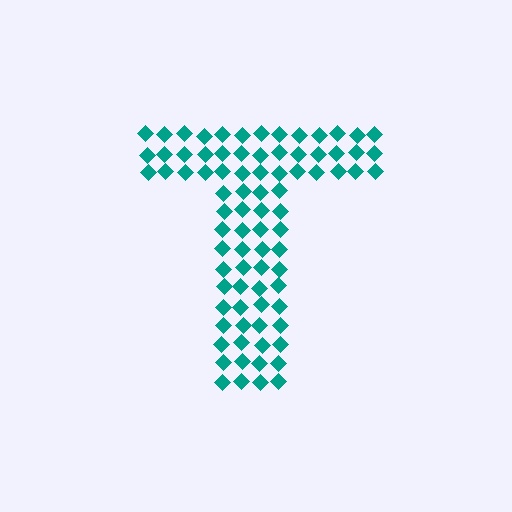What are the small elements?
The small elements are diamonds.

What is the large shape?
The large shape is the letter T.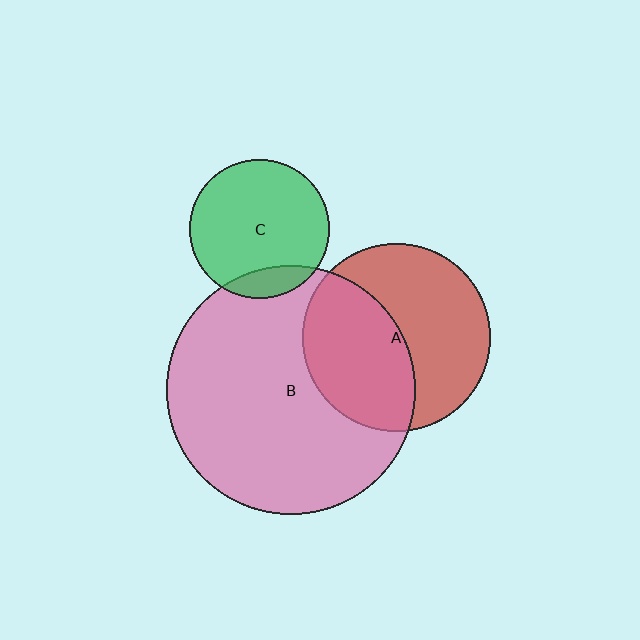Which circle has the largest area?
Circle B (pink).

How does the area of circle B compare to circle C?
Approximately 3.2 times.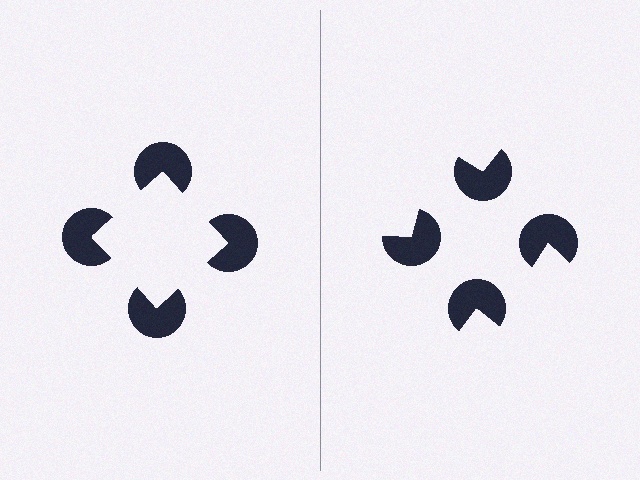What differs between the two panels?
The pac-man discs are positioned identically on both sides; only the wedge orientations differ. On the left they align to a square; on the right they are misaligned.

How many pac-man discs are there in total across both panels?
8 — 4 on each side.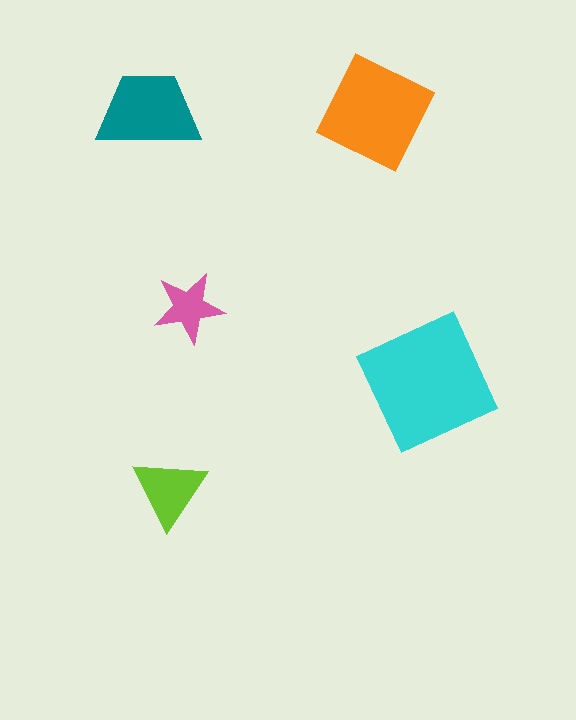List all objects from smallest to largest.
The pink star, the lime triangle, the teal trapezoid, the orange diamond, the cyan square.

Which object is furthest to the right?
The cyan square is rightmost.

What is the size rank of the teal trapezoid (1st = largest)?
3rd.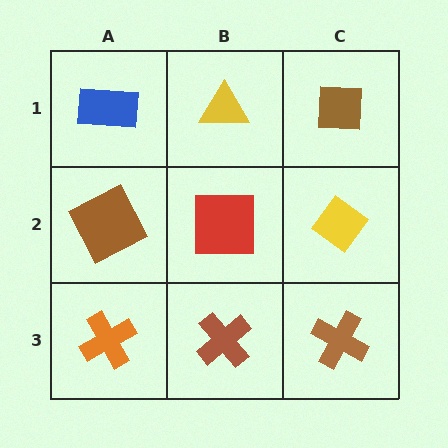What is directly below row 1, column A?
A brown square.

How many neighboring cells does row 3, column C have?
2.